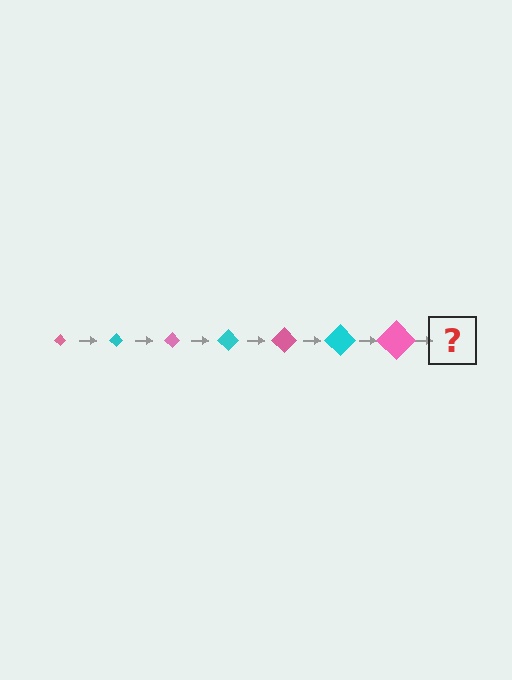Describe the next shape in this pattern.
It should be a cyan diamond, larger than the previous one.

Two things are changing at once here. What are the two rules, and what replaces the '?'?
The two rules are that the diamond grows larger each step and the color cycles through pink and cyan. The '?' should be a cyan diamond, larger than the previous one.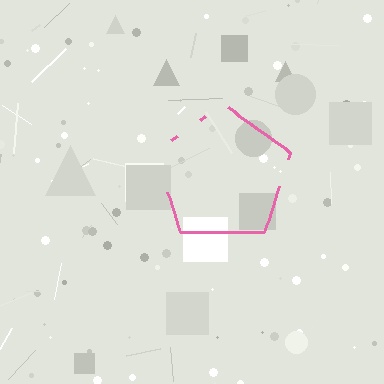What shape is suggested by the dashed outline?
The dashed outline suggests a pentagon.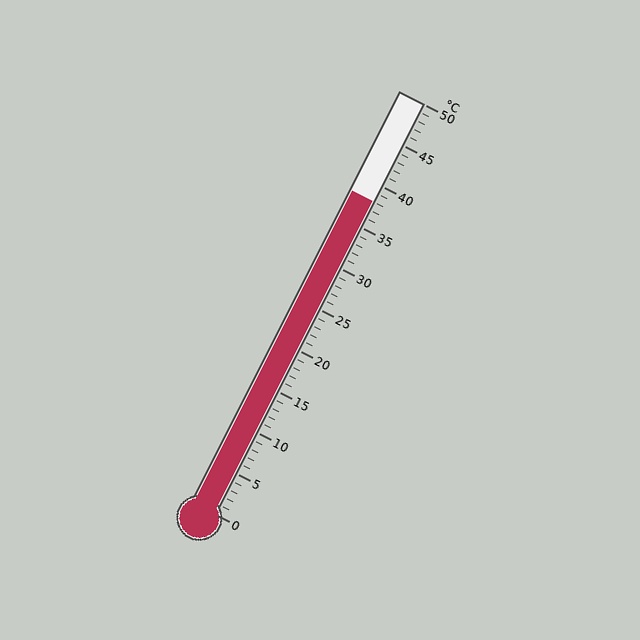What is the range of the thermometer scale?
The thermometer scale ranges from 0°C to 50°C.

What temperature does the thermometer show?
The thermometer shows approximately 38°C.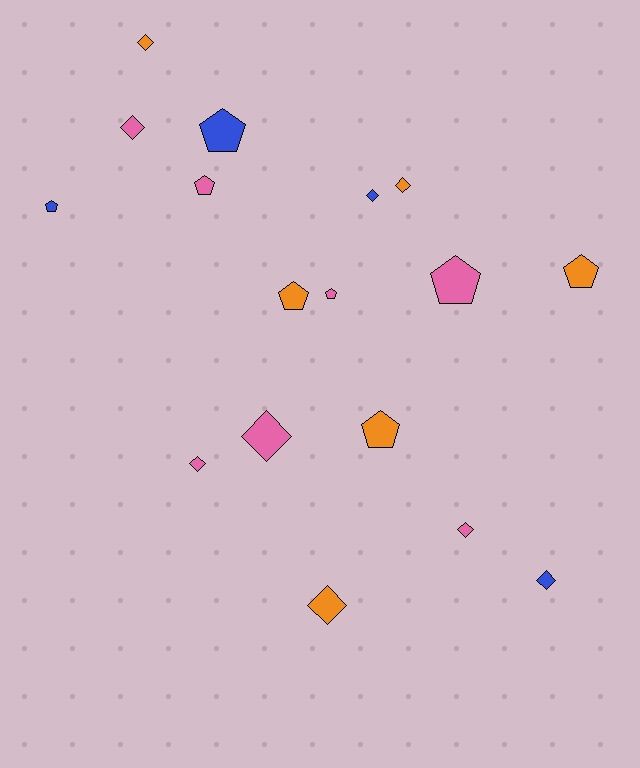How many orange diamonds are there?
There are 3 orange diamonds.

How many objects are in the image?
There are 17 objects.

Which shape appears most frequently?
Diamond, with 9 objects.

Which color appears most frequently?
Pink, with 7 objects.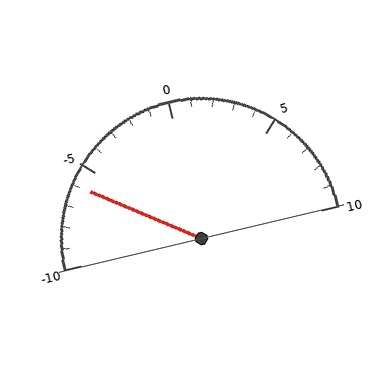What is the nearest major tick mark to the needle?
The nearest major tick mark is -5.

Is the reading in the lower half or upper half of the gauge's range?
The reading is in the lower half of the range (-10 to 10).